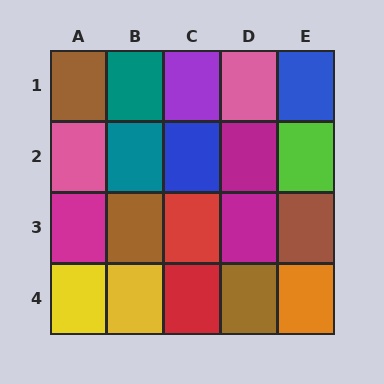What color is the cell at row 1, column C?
Purple.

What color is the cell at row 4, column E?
Orange.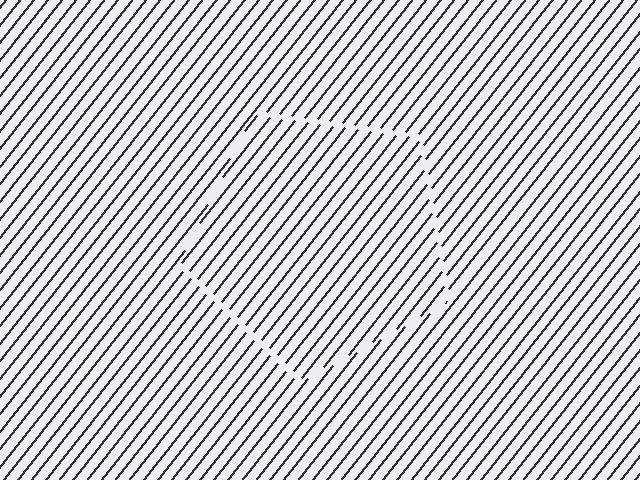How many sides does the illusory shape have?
5 sides — the line-ends trace a pentagon.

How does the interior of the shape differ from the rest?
The interior of the shape contains the same grating, shifted by half a period — the contour is defined by the phase discontinuity where line-ends from the inner and outer gratings abut.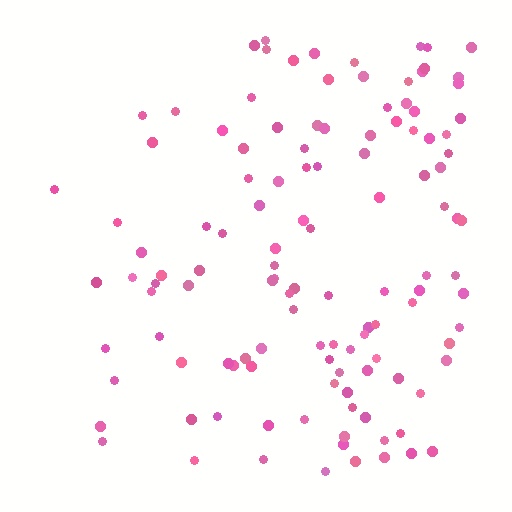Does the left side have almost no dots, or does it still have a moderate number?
Still a moderate number, just noticeably fewer than the right.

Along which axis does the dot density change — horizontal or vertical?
Horizontal.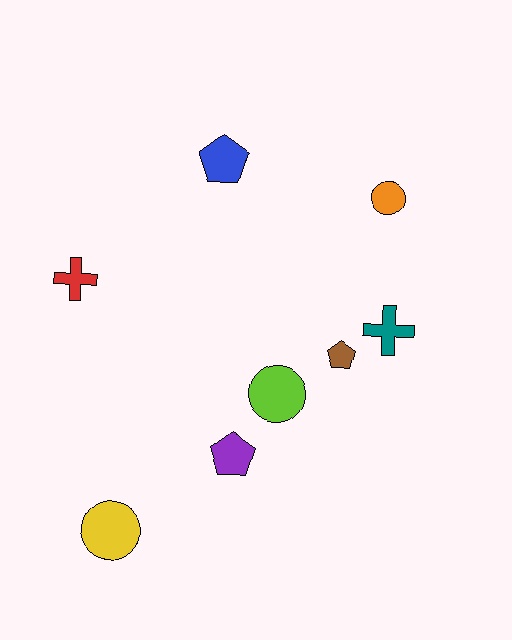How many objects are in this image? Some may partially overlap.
There are 8 objects.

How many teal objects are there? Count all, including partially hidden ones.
There is 1 teal object.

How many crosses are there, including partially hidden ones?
There are 2 crosses.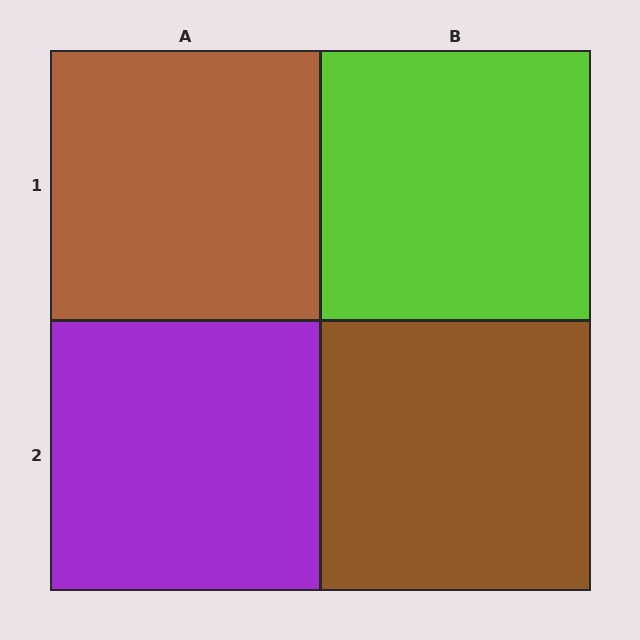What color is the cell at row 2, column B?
Brown.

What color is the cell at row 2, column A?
Purple.